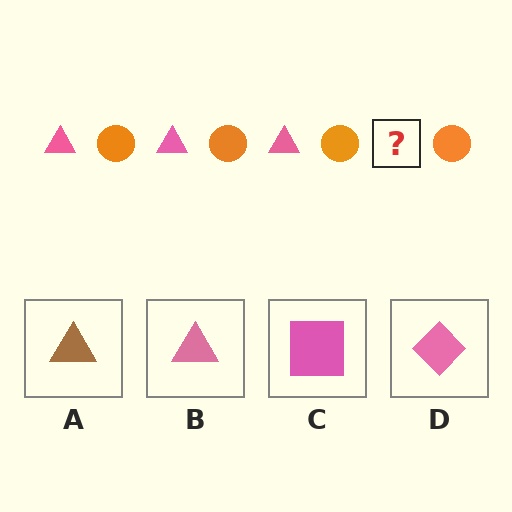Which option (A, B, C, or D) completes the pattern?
B.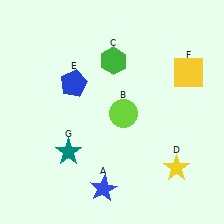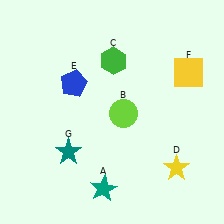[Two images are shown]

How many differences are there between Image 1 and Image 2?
There is 1 difference between the two images.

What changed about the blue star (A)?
In Image 1, A is blue. In Image 2, it changed to teal.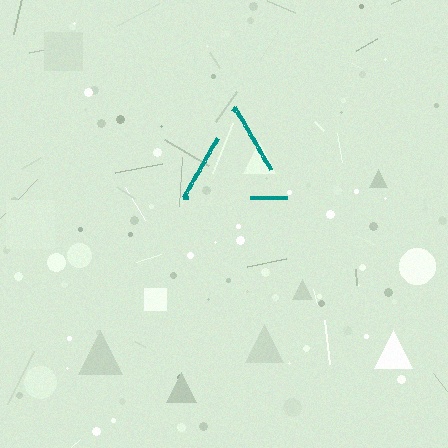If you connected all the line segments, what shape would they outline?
They would outline a triangle.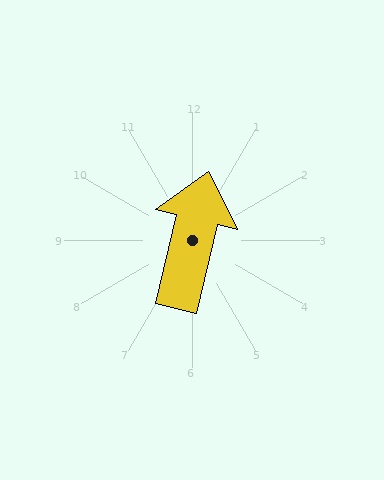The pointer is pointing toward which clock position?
Roughly 12 o'clock.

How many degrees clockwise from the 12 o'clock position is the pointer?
Approximately 13 degrees.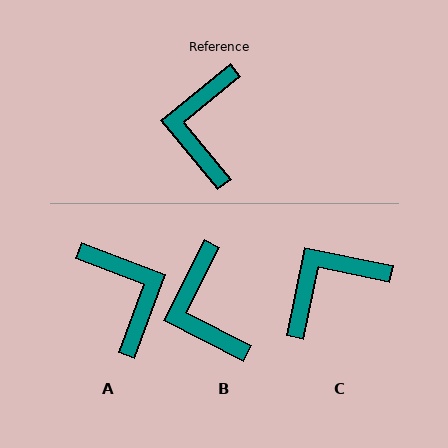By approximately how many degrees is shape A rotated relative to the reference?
Approximately 150 degrees clockwise.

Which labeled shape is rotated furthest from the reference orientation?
A, about 150 degrees away.